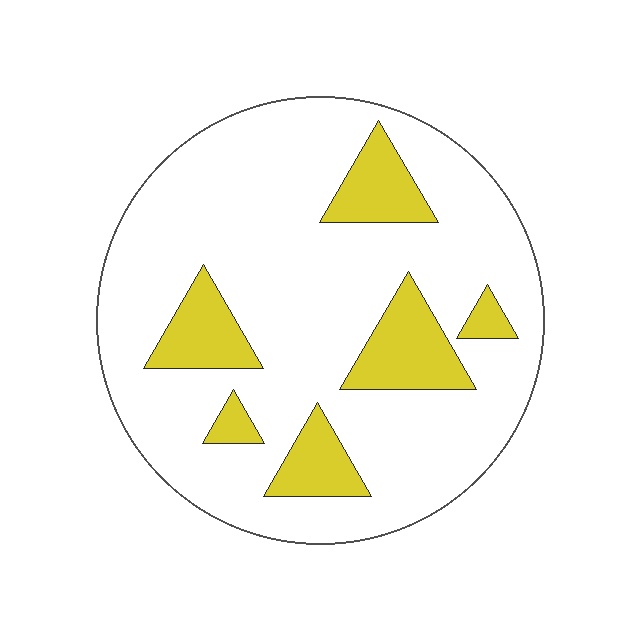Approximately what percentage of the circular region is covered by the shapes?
Approximately 20%.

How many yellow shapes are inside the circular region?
6.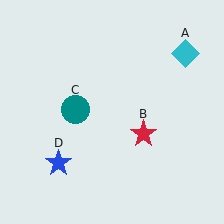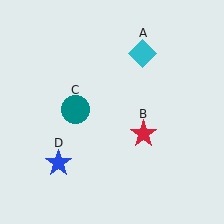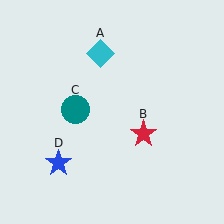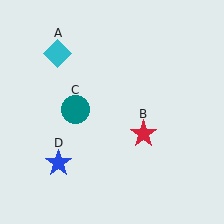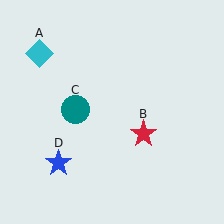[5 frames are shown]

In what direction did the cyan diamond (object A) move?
The cyan diamond (object A) moved left.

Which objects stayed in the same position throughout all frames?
Red star (object B) and teal circle (object C) and blue star (object D) remained stationary.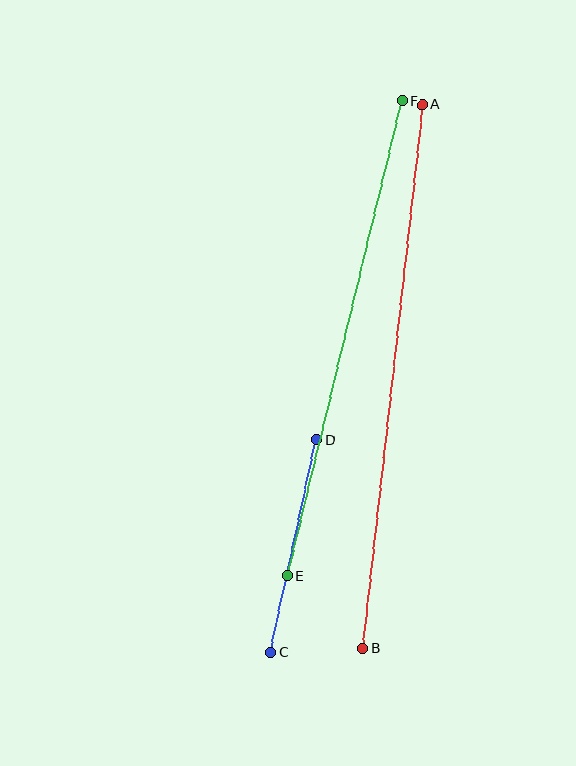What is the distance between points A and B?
The distance is approximately 547 pixels.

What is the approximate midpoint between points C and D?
The midpoint is at approximately (294, 546) pixels.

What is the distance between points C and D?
The distance is approximately 218 pixels.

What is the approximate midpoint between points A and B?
The midpoint is at approximately (392, 377) pixels.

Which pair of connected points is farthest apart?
Points A and B are farthest apart.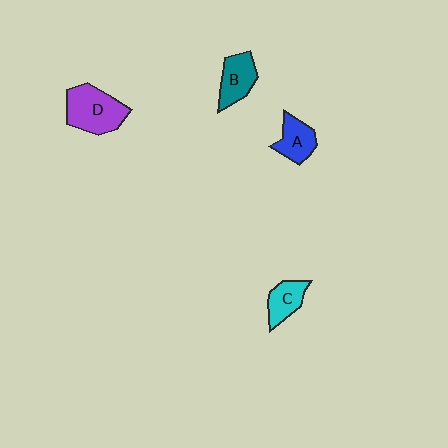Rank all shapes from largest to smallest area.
From largest to smallest: D (purple), B (teal), A (blue), C (cyan).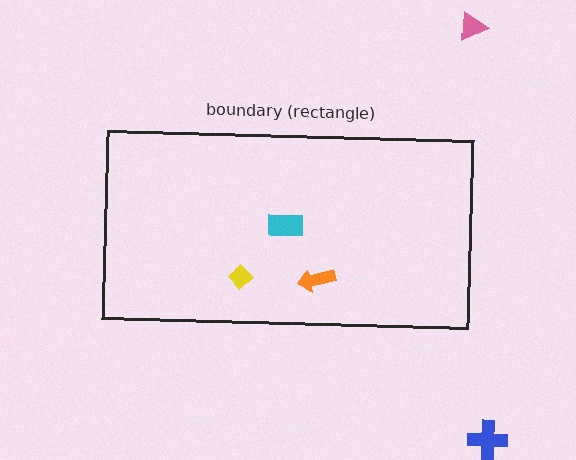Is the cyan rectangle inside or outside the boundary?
Inside.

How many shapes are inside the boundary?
3 inside, 2 outside.